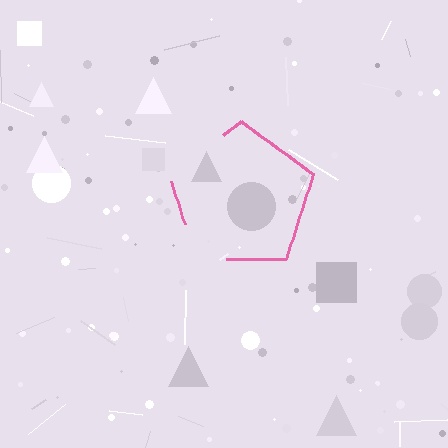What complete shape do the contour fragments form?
The contour fragments form a pentagon.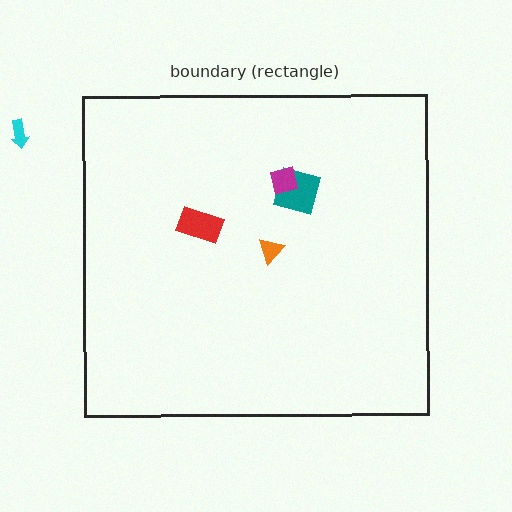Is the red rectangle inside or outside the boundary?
Inside.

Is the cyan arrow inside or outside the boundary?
Outside.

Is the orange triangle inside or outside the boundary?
Inside.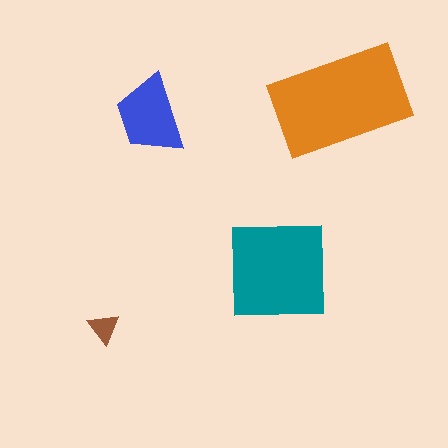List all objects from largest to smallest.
The orange rectangle, the teal square, the blue trapezoid, the brown triangle.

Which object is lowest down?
The brown triangle is bottommost.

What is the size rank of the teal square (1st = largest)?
2nd.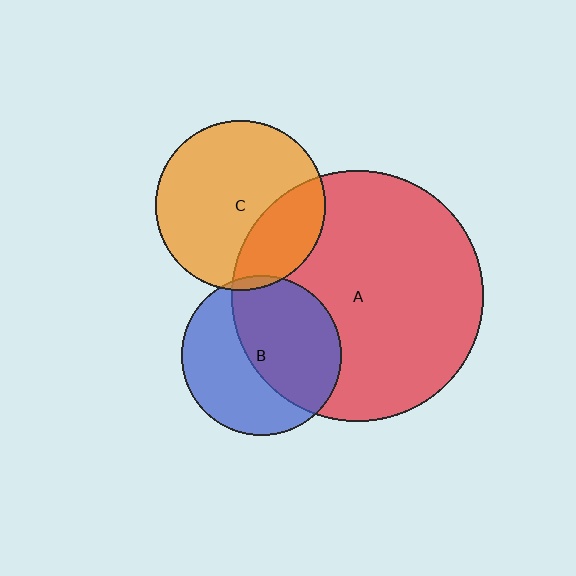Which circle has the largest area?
Circle A (red).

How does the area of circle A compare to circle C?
Approximately 2.2 times.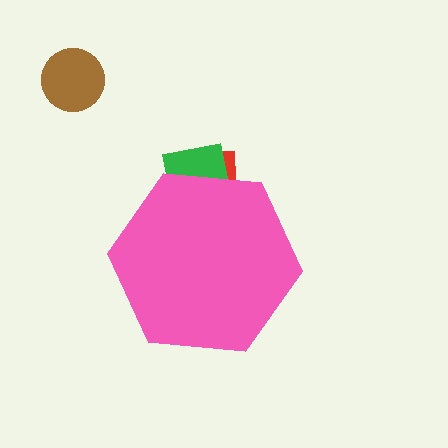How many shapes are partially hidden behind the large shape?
2 shapes are partially hidden.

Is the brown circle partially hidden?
No, the brown circle is fully visible.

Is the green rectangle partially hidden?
Yes, the green rectangle is partially hidden behind the pink hexagon.